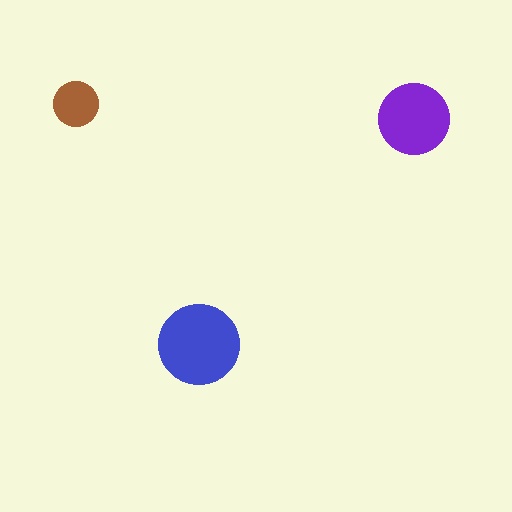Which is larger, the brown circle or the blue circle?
The blue one.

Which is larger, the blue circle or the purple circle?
The blue one.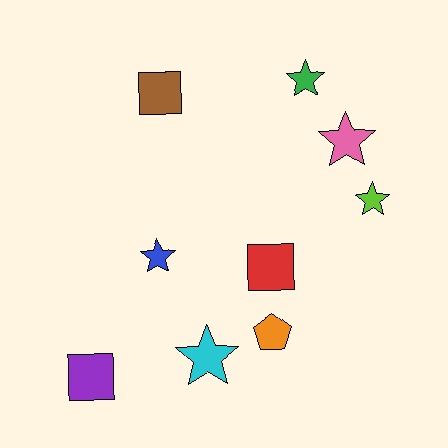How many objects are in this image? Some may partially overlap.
There are 9 objects.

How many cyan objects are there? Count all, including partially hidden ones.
There is 1 cyan object.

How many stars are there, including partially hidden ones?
There are 5 stars.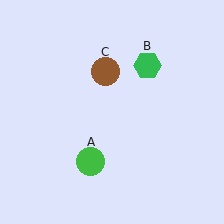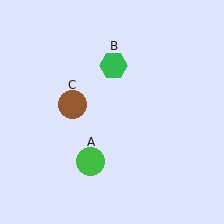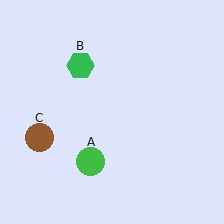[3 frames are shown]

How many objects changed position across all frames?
2 objects changed position: green hexagon (object B), brown circle (object C).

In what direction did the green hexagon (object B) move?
The green hexagon (object B) moved left.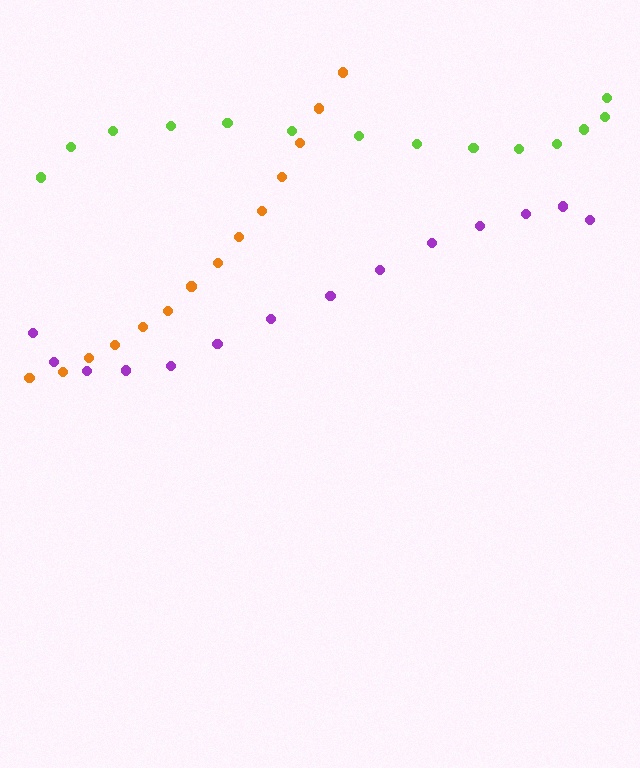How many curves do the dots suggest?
There are 3 distinct paths.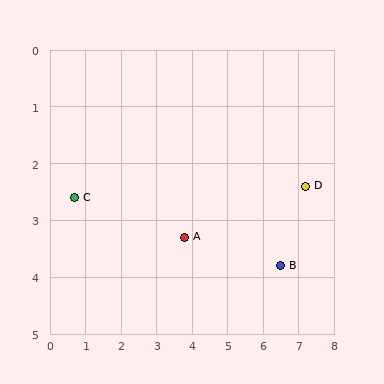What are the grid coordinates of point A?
Point A is at approximately (3.8, 3.3).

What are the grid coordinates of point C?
Point C is at approximately (0.7, 2.6).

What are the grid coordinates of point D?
Point D is at approximately (7.2, 2.4).